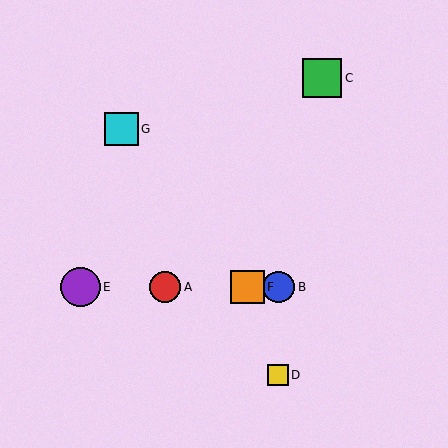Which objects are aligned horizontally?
Objects A, B, E, F are aligned horizontally.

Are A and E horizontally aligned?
Yes, both are at y≈287.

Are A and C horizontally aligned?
No, A is at y≈287 and C is at y≈78.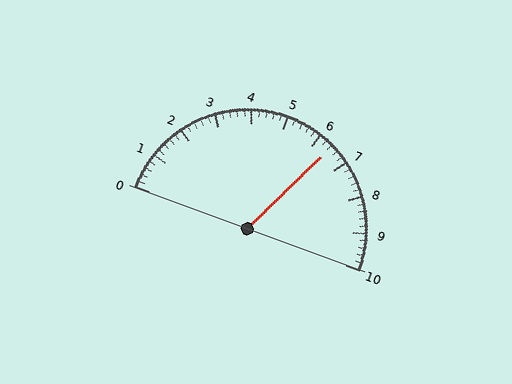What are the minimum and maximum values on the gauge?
The gauge ranges from 0 to 10.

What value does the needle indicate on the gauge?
The needle indicates approximately 6.4.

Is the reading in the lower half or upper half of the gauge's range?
The reading is in the upper half of the range (0 to 10).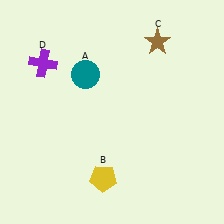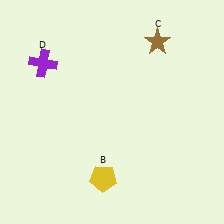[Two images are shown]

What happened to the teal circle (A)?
The teal circle (A) was removed in Image 2. It was in the top-left area of Image 1.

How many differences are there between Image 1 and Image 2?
There is 1 difference between the two images.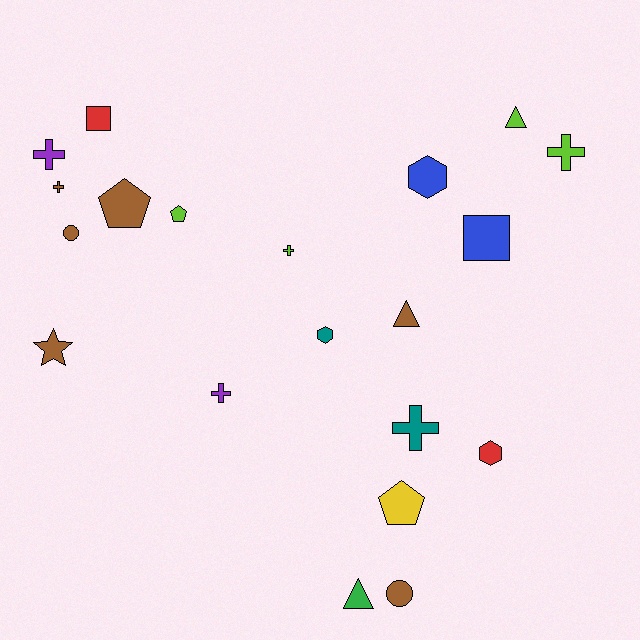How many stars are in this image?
There is 1 star.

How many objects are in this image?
There are 20 objects.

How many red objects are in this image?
There are 2 red objects.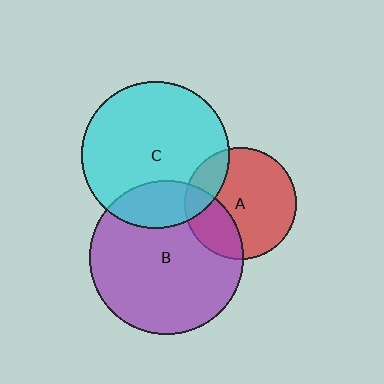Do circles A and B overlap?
Yes.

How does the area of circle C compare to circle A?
Approximately 1.7 times.